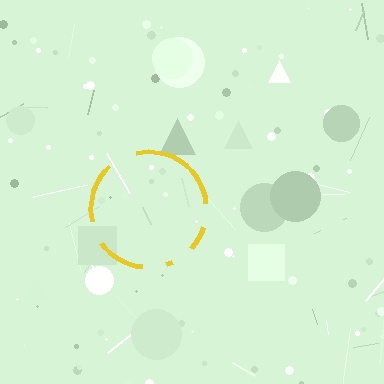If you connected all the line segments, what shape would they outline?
They would outline a circle.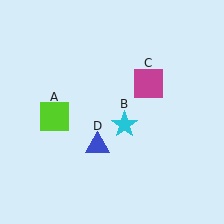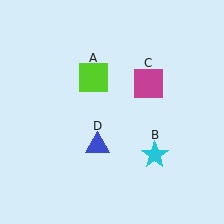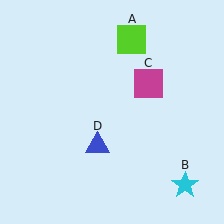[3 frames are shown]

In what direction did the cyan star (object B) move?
The cyan star (object B) moved down and to the right.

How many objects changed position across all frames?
2 objects changed position: lime square (object A), cyan star (object B).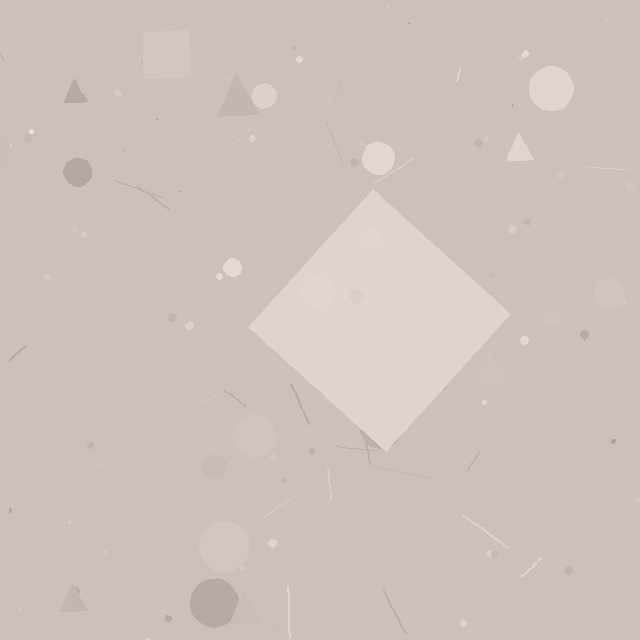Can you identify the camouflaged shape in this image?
The camouflaged shape is a diamond.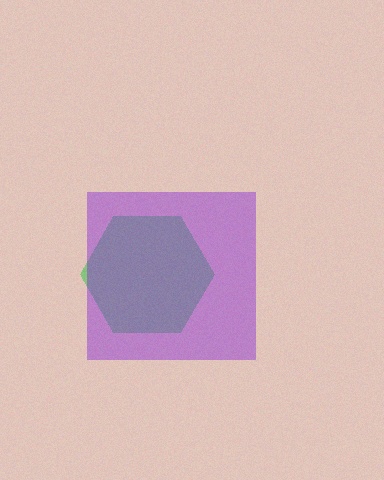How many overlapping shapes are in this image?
There are 2 overlapping shapes in the image.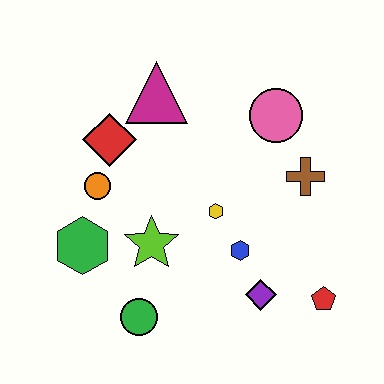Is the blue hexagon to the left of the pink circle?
Yes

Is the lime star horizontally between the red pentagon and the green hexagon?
Yes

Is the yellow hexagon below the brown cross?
Yes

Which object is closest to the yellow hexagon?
The blue hexagon is closest to the yellow hexagon.